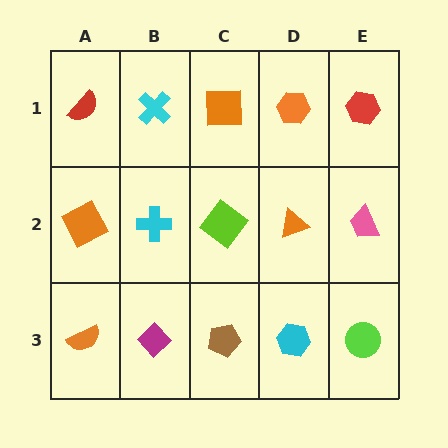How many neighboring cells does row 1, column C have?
3.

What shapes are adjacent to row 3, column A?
An orange square (row 2, column A), a magenta diamond (row 3, column B).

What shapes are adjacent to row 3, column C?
A lime diamond (row 2, column C), a magenta diamond (row 3, column B), a cyan hexagon (row 3, column D).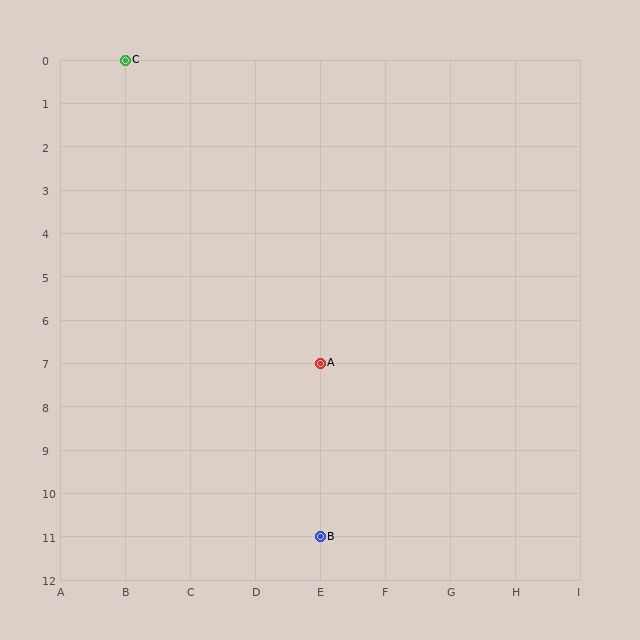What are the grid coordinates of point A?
Point A is at grid coordinates (E, 7).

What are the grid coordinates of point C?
Point C is at grid coordinates (B, 0).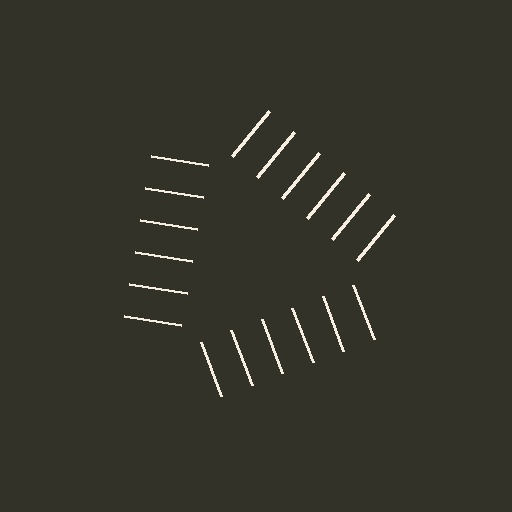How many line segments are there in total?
18 — 6 along each of the 3 edges.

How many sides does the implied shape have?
3 sides — the line-ends trace a triangle.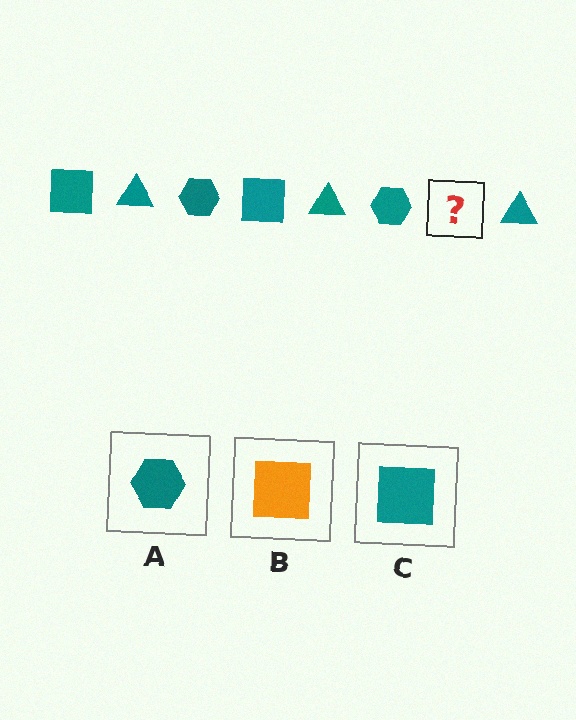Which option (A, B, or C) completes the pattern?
C.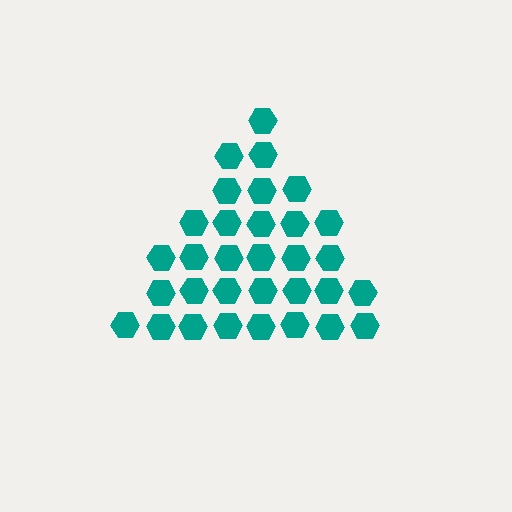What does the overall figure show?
The overall figure shows a triangle.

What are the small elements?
The small elements are hexagons.